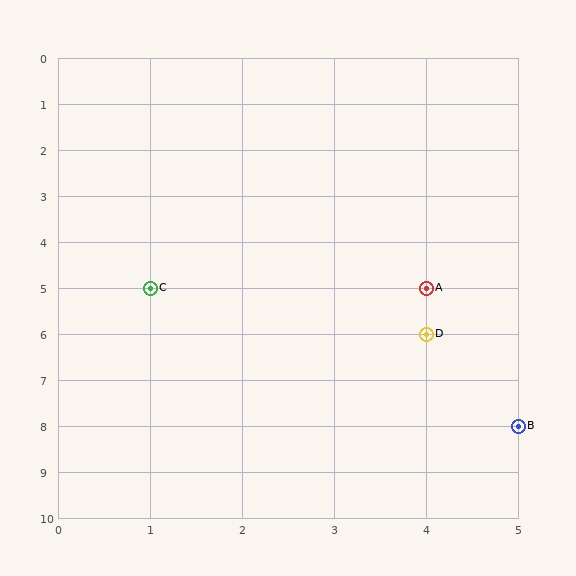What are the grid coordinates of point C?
Point C is at grid coordinates (1, 5).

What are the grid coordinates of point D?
Point D is at grid coordinates (4, 6).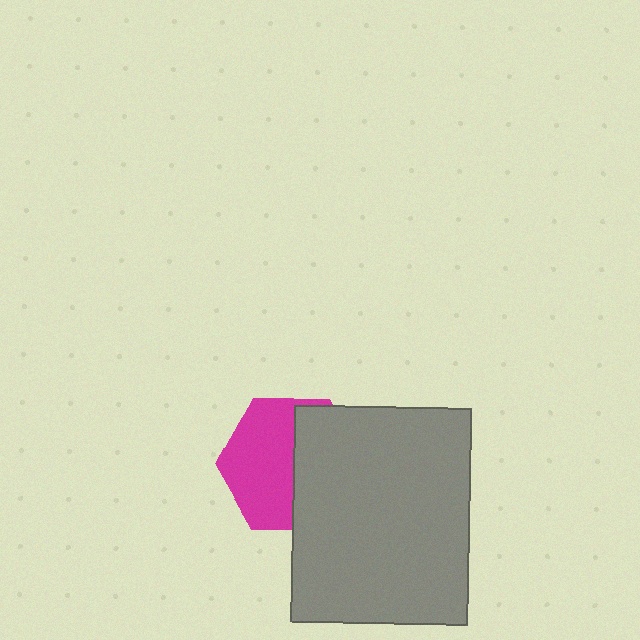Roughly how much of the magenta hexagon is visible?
About half of it is visible (roughly 53%).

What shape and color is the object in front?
The object in front is a gray rectangle.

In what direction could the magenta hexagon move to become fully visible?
The magenta hexagon could move left. That would shift it out from behind the gray rectangle entirely.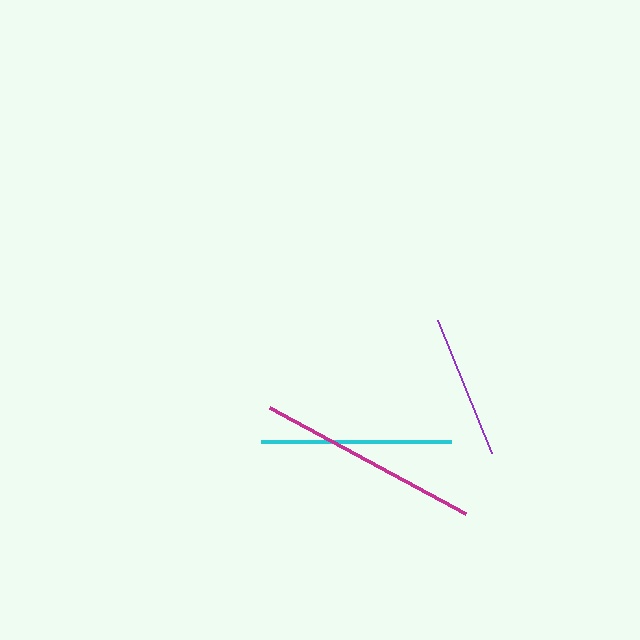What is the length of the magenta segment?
The magenta segment is approximately 223 pixels long.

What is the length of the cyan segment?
The cyan segment is approximately 191 pixels long.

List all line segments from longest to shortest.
From longest to shortest: magenta, cyan, purple.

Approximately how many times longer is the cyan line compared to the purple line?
The cyan line is approximately 1.3 times the length of the purple line.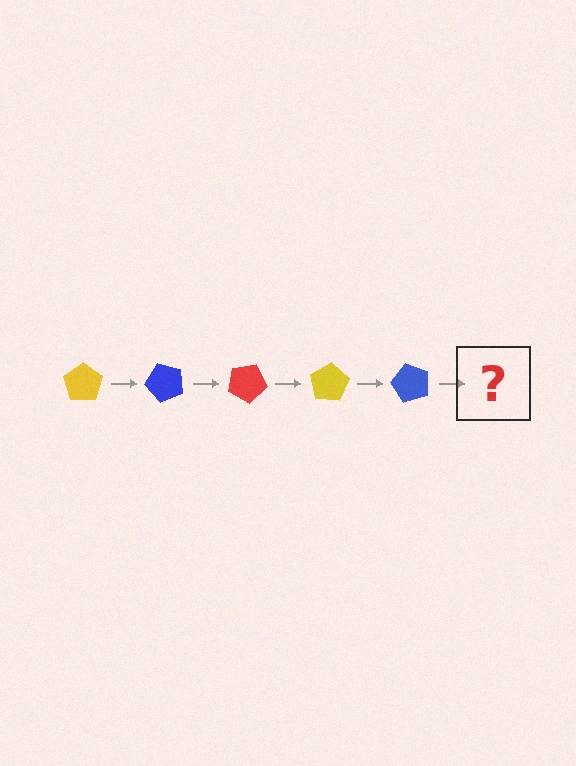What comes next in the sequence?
The next element should be a red pentagon, rotated 250 degrees from the start.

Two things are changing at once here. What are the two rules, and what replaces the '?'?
The two rules are that it rotates 50 degrees each step and the color cycles through yellow, blue, and red. The '?' should be a red pentagon, rotated 250 degrees from the start.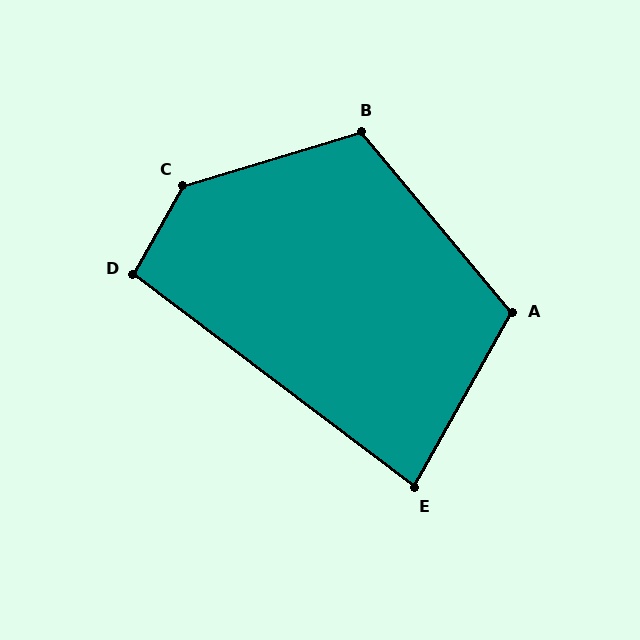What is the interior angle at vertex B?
Approximately 113 degrees (obtuse).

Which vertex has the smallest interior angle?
E, at approximately 82 degrees.